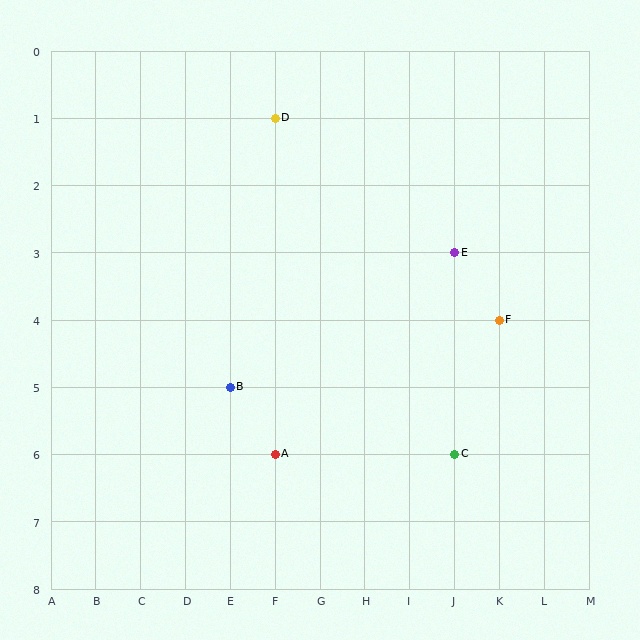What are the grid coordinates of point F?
Point F is at grid coordinates (K, 4).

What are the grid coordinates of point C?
Point C is at grid coordinates (J, 6).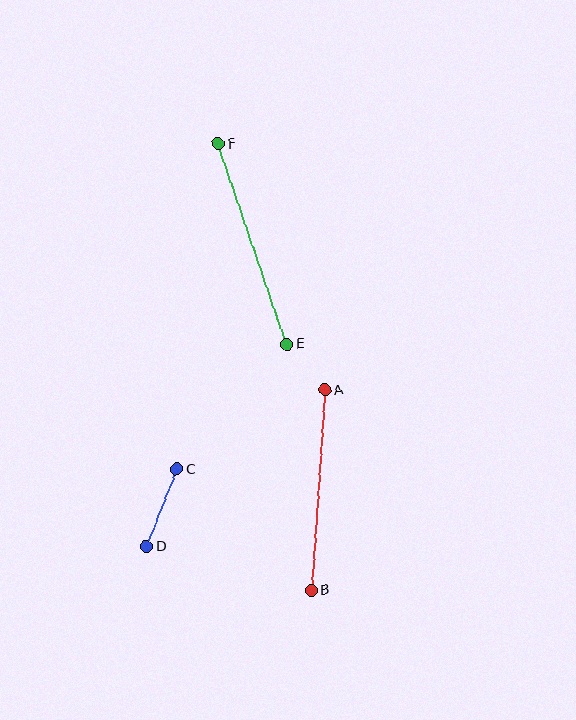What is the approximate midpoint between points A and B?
The midpoint is at approximately (318, 490) pixels.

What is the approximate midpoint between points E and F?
The midpoint is at approximately (253, 244) pixels.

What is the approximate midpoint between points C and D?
The midpoint is at approximately (162, 508) pixels.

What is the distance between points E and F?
The distance is approximately 212 pixels.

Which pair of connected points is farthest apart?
Points E and F are farthest apart.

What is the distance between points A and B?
The distance is approximately 201 pixels.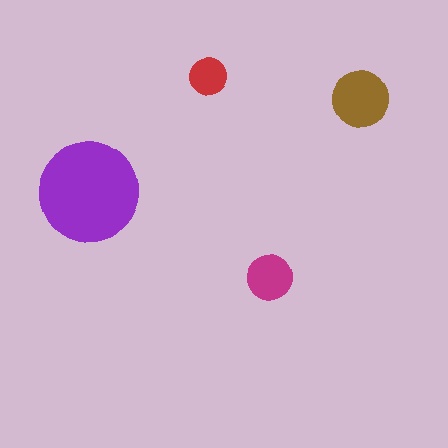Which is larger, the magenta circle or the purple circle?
The purple one.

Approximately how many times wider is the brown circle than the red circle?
About 1.5 times wider.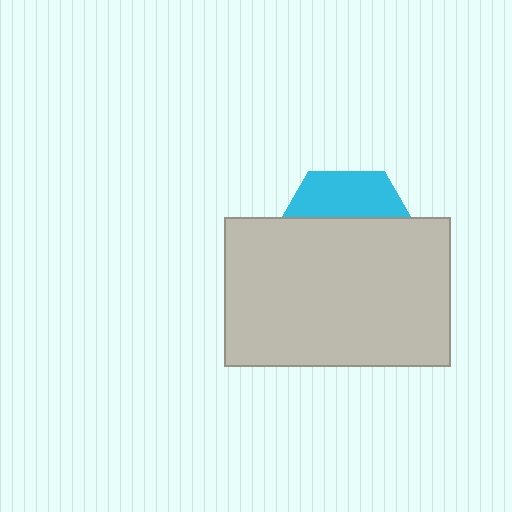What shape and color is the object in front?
The object in front is a light gray rectangle.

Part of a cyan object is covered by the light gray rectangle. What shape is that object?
It is a hexagon.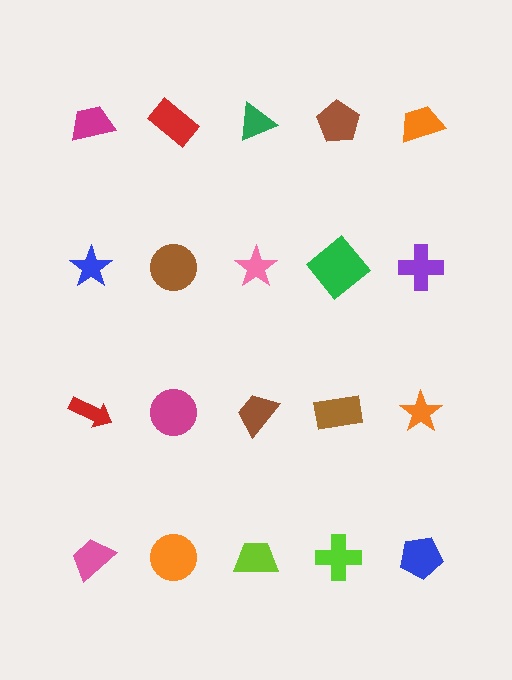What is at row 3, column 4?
A brown rectangle.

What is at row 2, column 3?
A pink star.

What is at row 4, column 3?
A lime trapezoid.